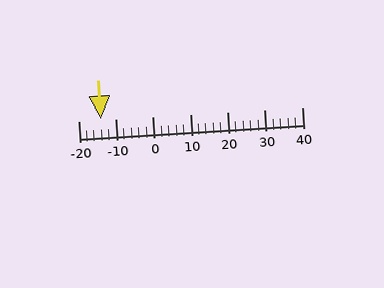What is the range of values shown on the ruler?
The ruler shows values from -20 to 40.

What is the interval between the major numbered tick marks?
The major tick marks are spaced 10 units apart.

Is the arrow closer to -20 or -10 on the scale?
The arrow is closer to -10.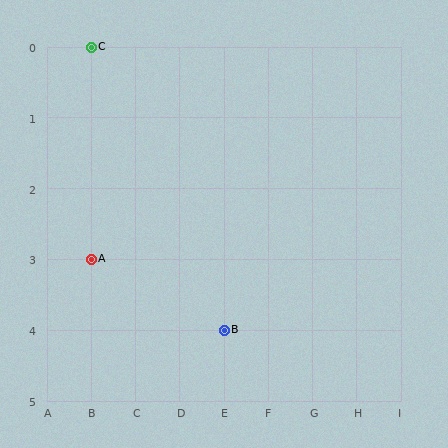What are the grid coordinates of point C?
Point C is at grid coordinates (B, 0).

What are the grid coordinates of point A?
Point A is at grid coordinates (B, 3).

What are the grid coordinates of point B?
Point B is at grid coordinates (E, 4).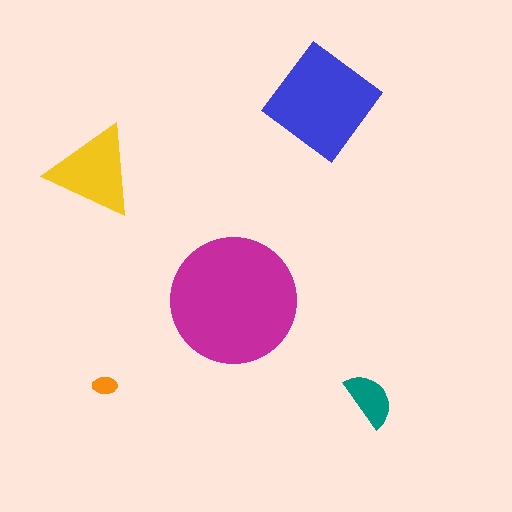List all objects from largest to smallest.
The magenta circle, the blue diamond, the yellow triangle, the teal semicircle, the orange ellipse.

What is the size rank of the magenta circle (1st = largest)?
1st.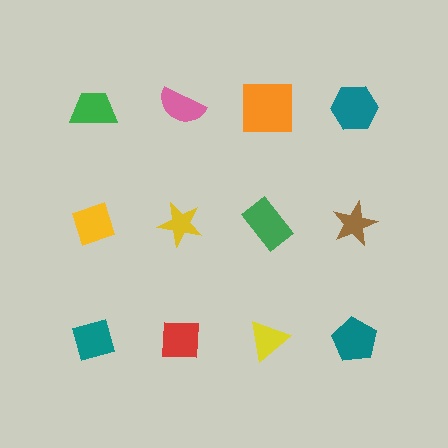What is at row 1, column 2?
A pink semicircle.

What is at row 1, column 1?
A green trapezoid.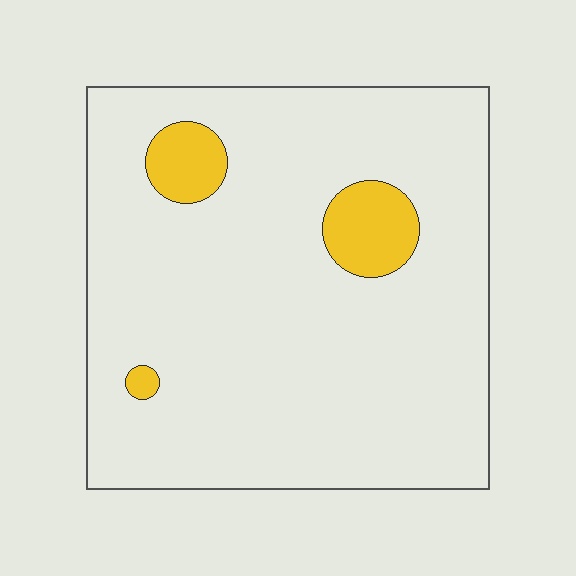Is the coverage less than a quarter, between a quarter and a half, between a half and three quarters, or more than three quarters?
Less than a quarter.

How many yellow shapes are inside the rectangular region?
3.